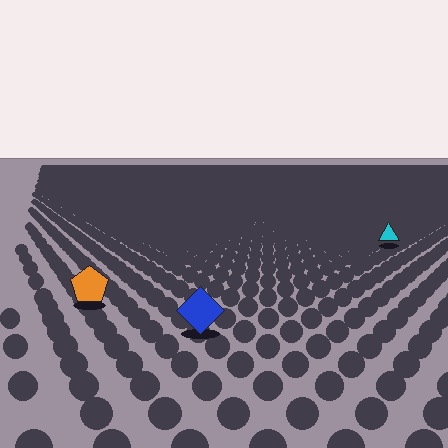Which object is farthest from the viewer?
The cyan triangle is farthest from the viewer. It appears smaller and the ground texture around it is denser.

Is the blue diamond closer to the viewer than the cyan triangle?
Yes. The blue diamond is closer — you can tell from the texture gradient: the ground texture is coarser near it.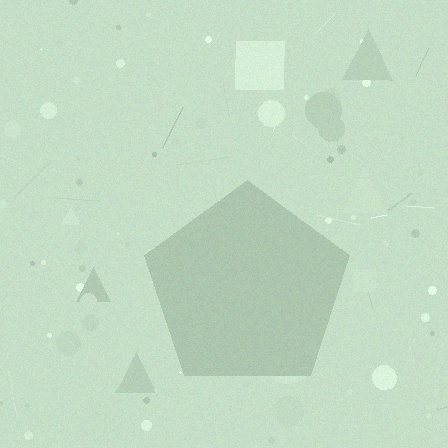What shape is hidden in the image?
A pentagon is hidden in the image.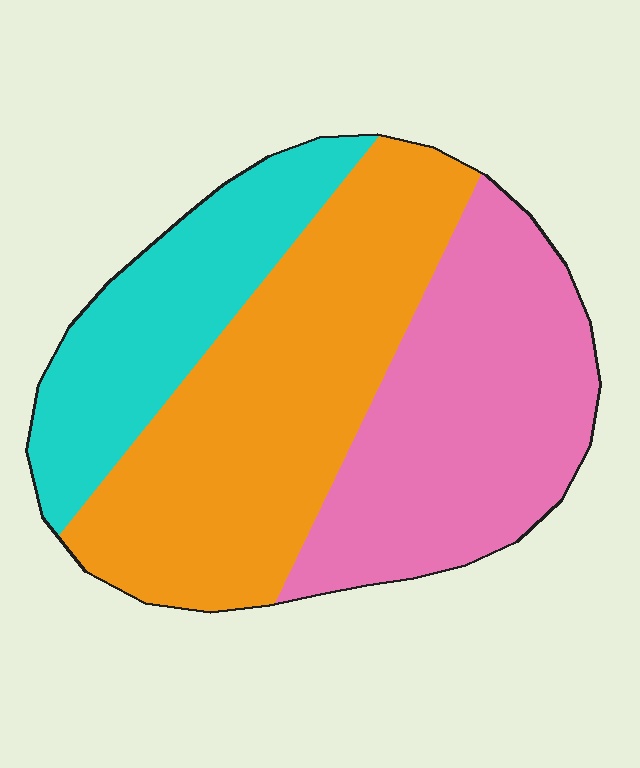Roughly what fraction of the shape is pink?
Pink covers about 35% of the shape.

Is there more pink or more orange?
Orange.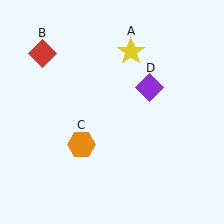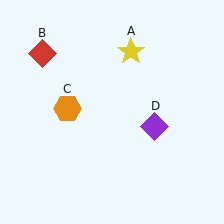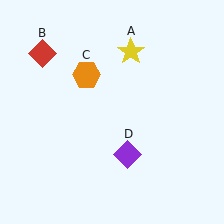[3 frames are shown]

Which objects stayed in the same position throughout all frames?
Yellow star (object A) and red diamond (object B) remained stationary.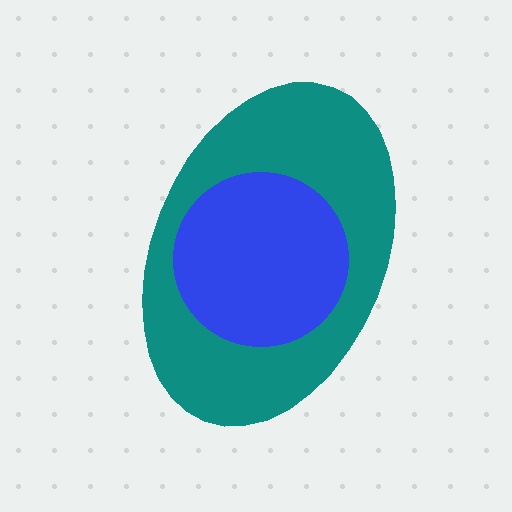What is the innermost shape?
The blue circle.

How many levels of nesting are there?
2.